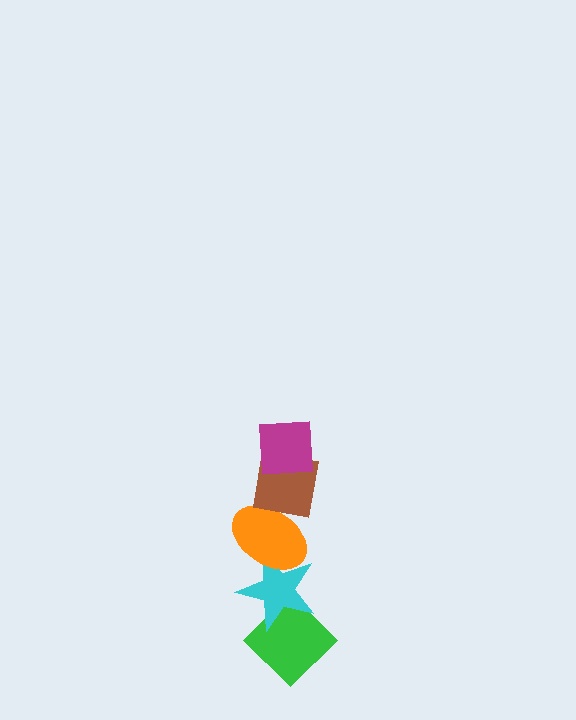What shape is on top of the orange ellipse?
The brown square is on top of the orange ellipse.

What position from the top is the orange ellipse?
The orange ellipse is 3rd from the top.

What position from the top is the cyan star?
The cyan star is 4th from the top.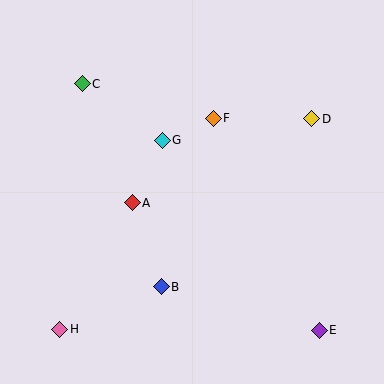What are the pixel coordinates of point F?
Point F is at (213, 118).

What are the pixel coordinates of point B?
Point B is at (161, 287).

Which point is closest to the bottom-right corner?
Point E is closest to the bottom-right corner.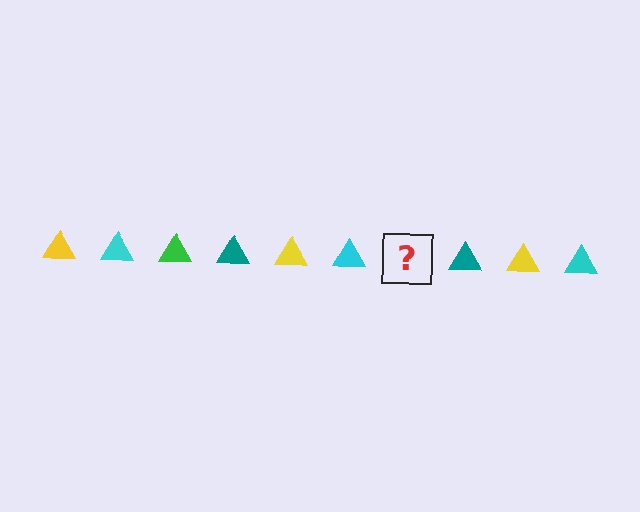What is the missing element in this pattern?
The missing element is a green triangle.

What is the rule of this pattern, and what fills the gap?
The rule is that the pattern cycles through yellow, cyan, green, teal triangles. The gap should be filled with a green triangle.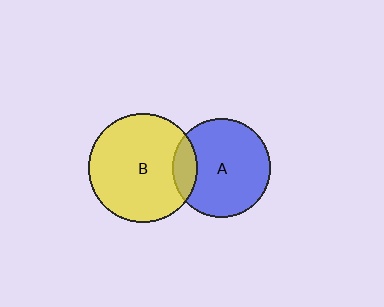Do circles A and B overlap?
Yes.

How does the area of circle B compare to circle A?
Approximately 1.2 times.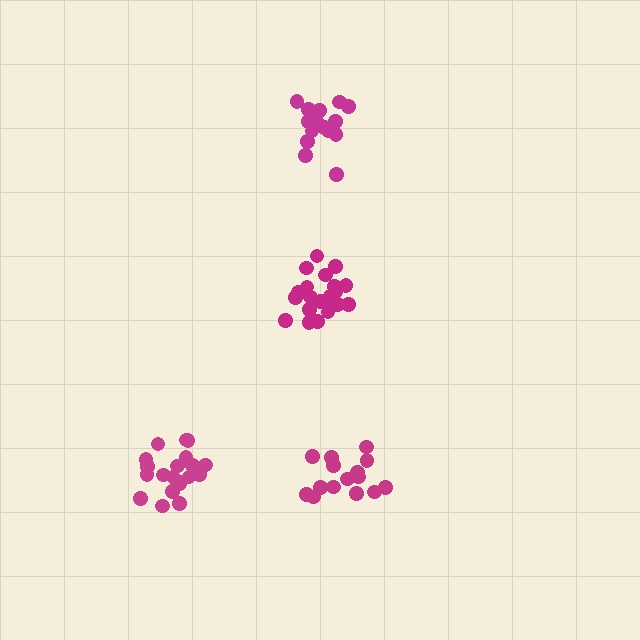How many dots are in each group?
Group 1: 15 dots, Group 2: 21 dots, Group 3: 20 dots, Group 4: 17 dots (73 total).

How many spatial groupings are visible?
There are 4 spatial groupings.